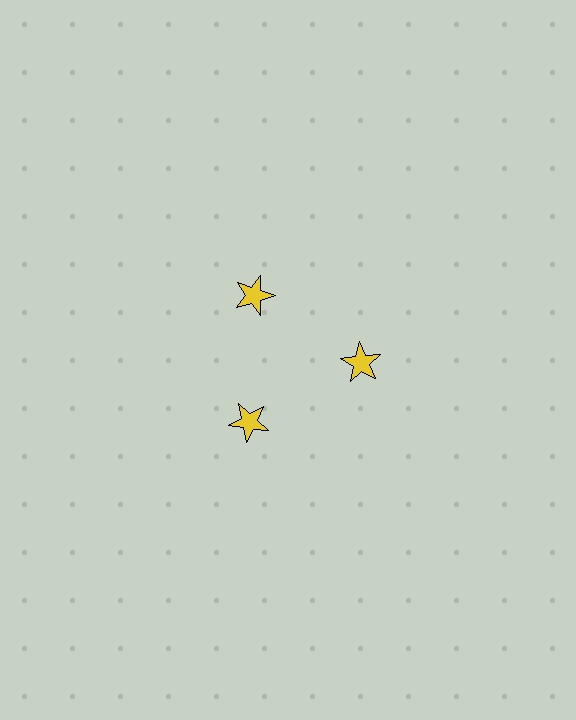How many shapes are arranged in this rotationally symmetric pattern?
There are 3 shapes, arranged in 3 groups of 1.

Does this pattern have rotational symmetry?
Yes, this pattern has 3-fold rotational symmetry. It looks the same after rotating 120 degrees around the center.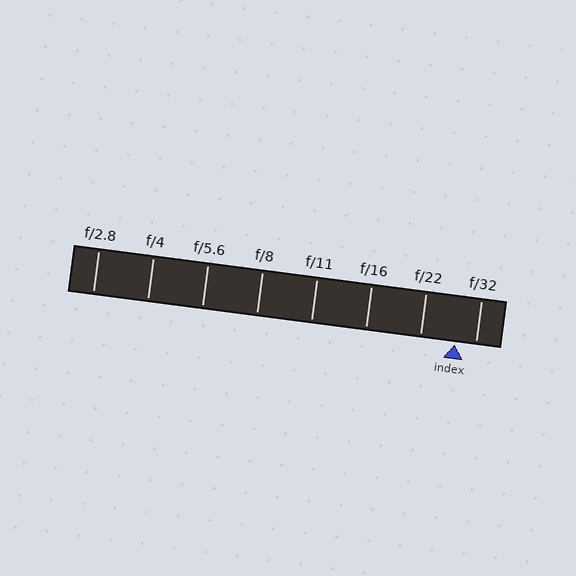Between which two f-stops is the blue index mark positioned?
The index mark is between f/22 and f/32.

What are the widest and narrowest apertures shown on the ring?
The widest aperture shown is f/2.8 and the narrowest is f/32.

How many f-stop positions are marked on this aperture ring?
There are 8 f-stop positions marked.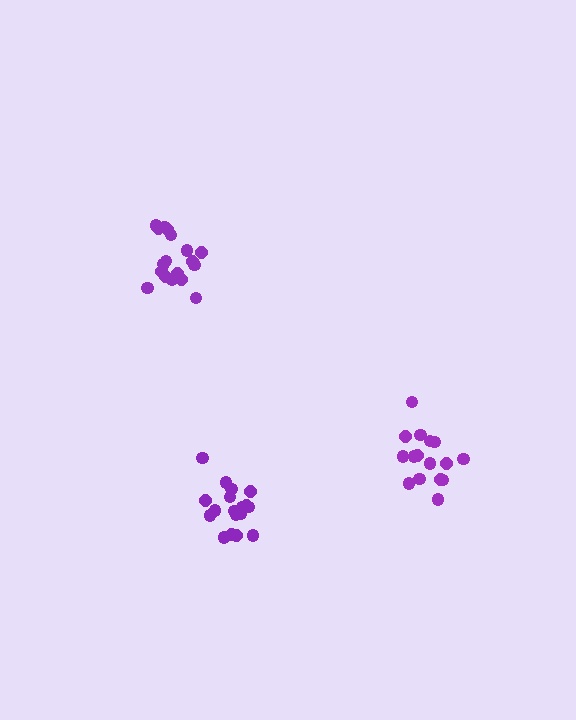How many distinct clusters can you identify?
There are 3 distinct clusters.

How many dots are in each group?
Group 1: 20 dots, Group 2: 16 dots, Group 3: 18 dots (54 total).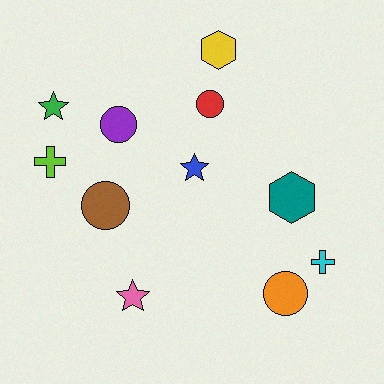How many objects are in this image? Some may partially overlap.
There are 11 objects.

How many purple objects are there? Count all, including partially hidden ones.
There is 1 purple object.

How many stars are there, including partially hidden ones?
There are 3 stars.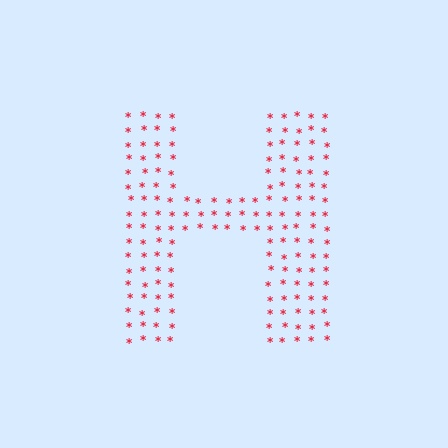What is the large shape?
The large shape is the letter H.